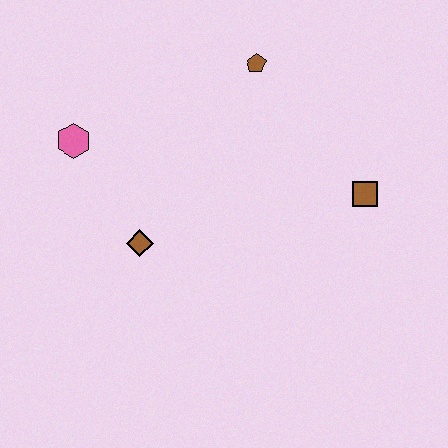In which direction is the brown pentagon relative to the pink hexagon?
The brown pentagon is to the right of the pink hexagon.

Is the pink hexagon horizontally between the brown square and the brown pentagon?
No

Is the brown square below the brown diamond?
No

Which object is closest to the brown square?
The brown pentagon is closest to the brown square.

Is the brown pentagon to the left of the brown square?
Yes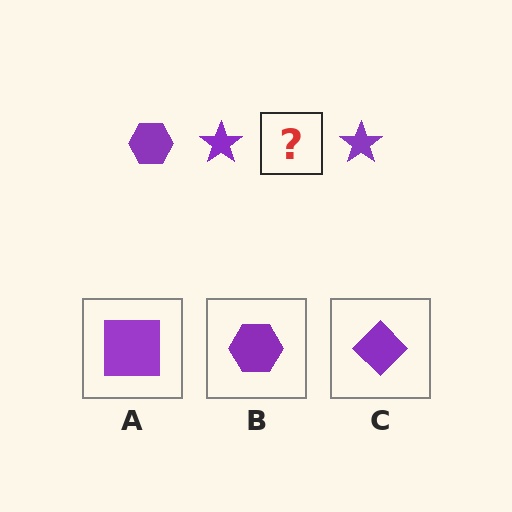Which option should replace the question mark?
Option B.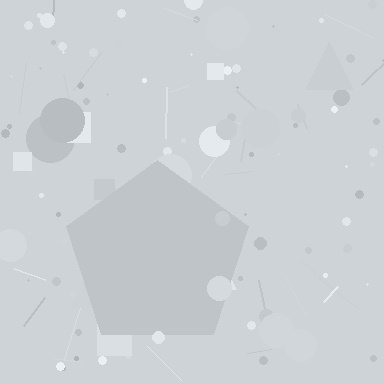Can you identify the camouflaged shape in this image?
The camouflaged shape is a pentagon.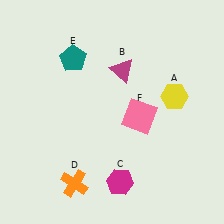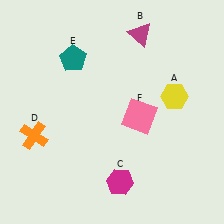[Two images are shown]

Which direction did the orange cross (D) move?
The orange cross (D) moved up.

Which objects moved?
The objects that moved are: the magenta triangle (B), the orange cross (D).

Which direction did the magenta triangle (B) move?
The magenta triangle (B) moved up.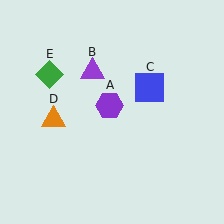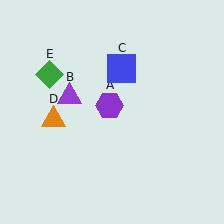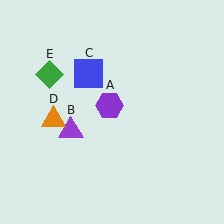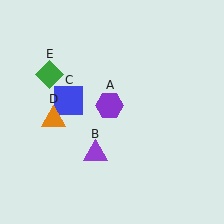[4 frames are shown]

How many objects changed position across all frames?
2 objects changed position: purple triangle (object B), blue square (object C).